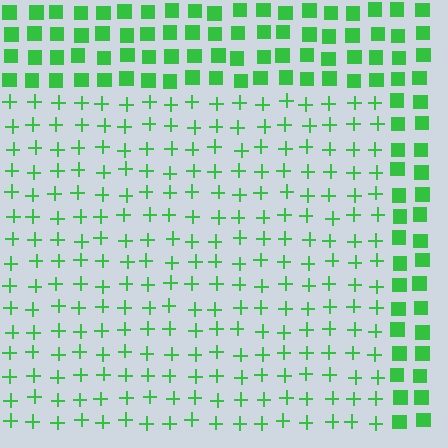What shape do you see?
I see a rectangle.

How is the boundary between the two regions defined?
The boundary is defined by a change in element shape: plus signs inside vs. squares outside. All elements share the same color and spacing.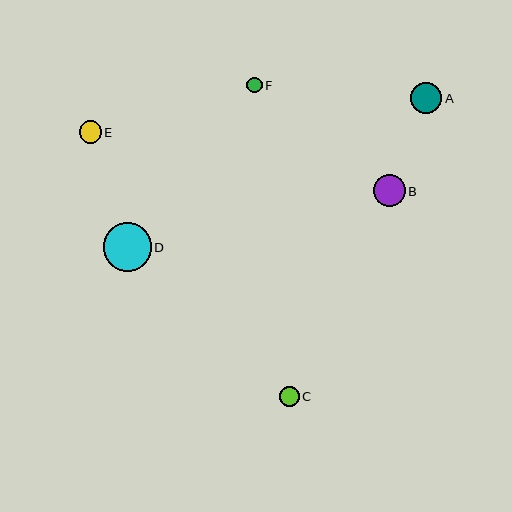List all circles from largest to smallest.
From largest to smallest: D, B, A, E, C, F.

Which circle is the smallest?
Circle F is the smallest with a size of approximately 15 pixels.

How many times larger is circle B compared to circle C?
Circle B is approximately 1.6 times the size of circle C.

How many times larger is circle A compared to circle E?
Circle A is approximately 1.4 times the size of circle E.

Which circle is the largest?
Circle D is the largest with a size of approximately 48 pixels.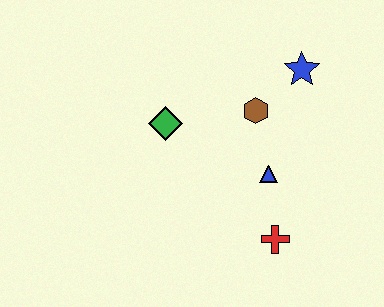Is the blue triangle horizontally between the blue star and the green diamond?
Yes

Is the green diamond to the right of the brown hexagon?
No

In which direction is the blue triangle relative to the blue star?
The blue triangle is below the blue star.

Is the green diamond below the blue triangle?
No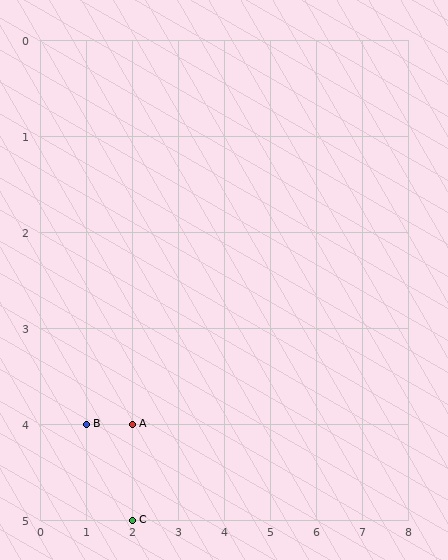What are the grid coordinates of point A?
Point A is at grid coordinates (2, 4).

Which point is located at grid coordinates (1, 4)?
Point B is at (1, 4).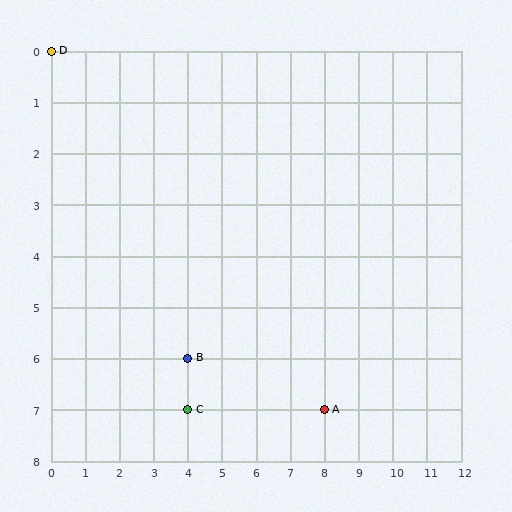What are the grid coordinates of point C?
Point C is at grid coordinates (4, 7).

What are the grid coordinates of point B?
Point B is at grid coordinates (4, 6).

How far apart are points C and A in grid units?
Points C and A are 4 columns apart.